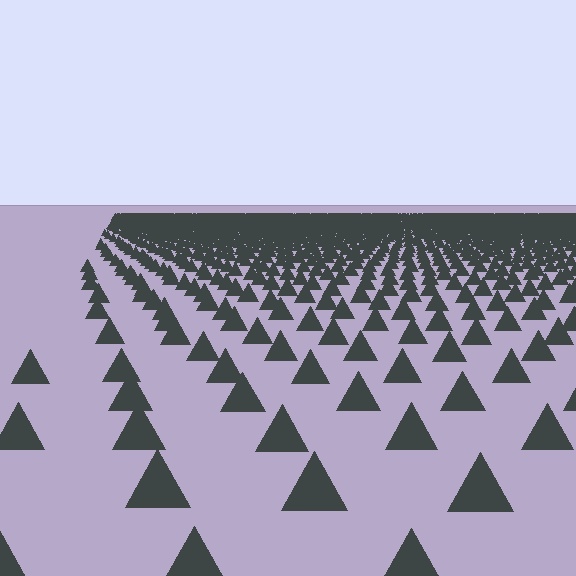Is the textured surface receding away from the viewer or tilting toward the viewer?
The surface is receding away from the viewer. Texture elements get smaller and denser toward the top.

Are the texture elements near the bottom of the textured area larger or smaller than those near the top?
Larger. Near the bottom, elements are closer to the viewer and appear at a bigger on-screen size.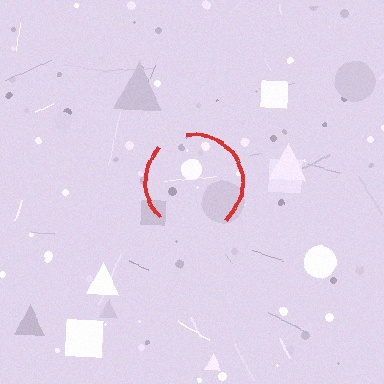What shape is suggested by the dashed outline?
The dashed outline suggests a circle.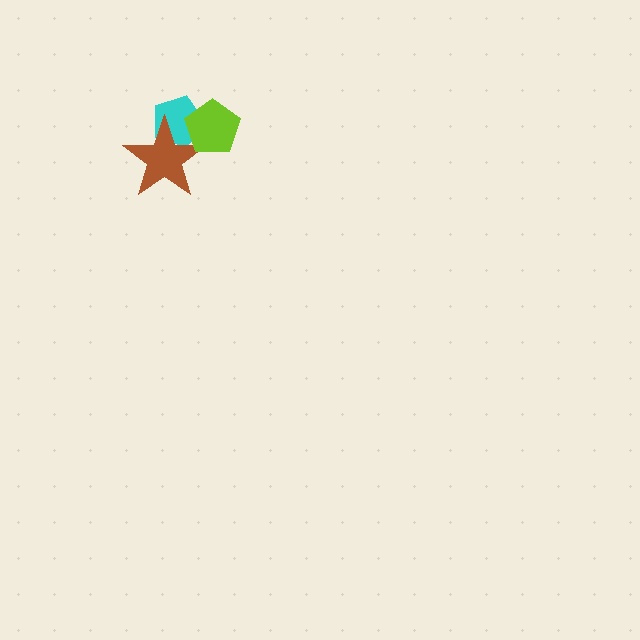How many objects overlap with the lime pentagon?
2 objects overlap with the lime pentagon.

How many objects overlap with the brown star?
2 objects overlap with the brown star.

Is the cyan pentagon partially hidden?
Yes, it is partially covered by another shape.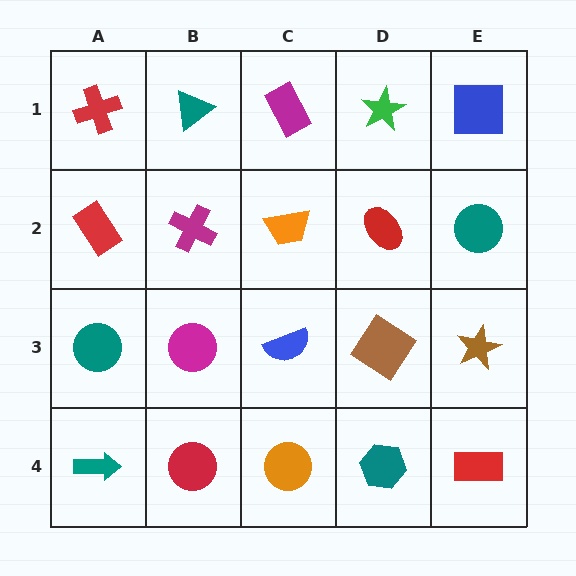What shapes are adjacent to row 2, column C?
A magenta rectangle (row 1, column C), a blue semicircle (row 3, column C), a magenta cross (row 2, column B), a red ellipse (row 2, column D).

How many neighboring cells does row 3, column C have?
4.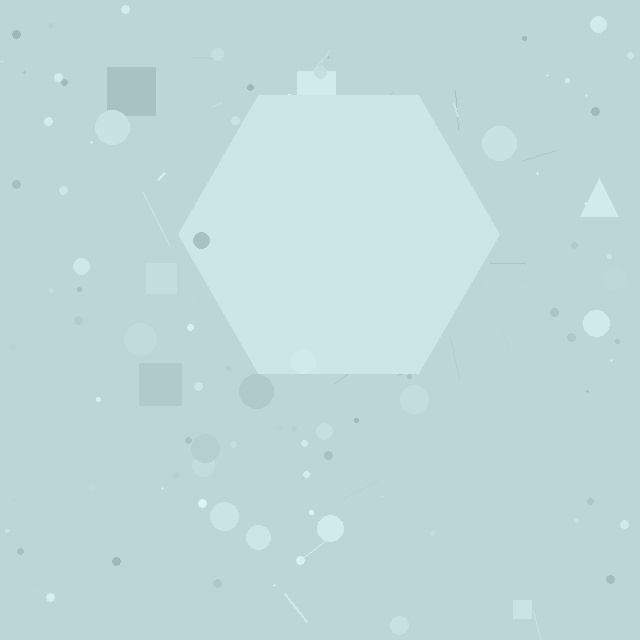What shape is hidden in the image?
A hexagon is hidden in the image.